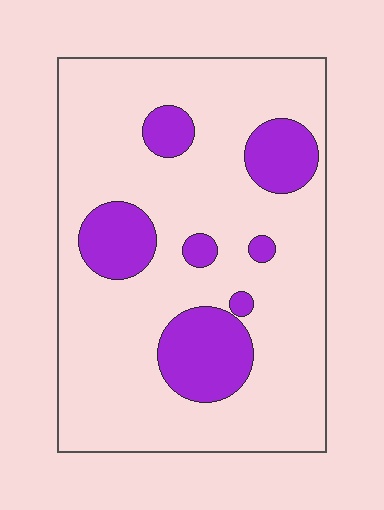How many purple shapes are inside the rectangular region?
7.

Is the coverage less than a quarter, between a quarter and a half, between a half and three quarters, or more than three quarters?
Less than a quarter.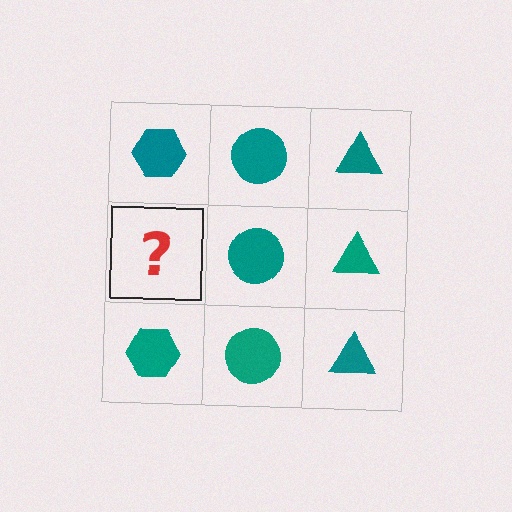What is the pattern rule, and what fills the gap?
The rule is that each column has a consistent shape. The gap should be filled with a teal hexagon.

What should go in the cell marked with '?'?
The missing cell should contain a teal hexagon.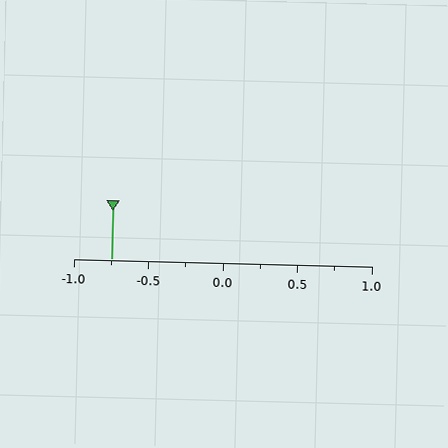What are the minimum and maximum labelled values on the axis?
The axis runs from -1.0 to 1.0.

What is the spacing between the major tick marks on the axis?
The major ticks are spaced 0.5 apart.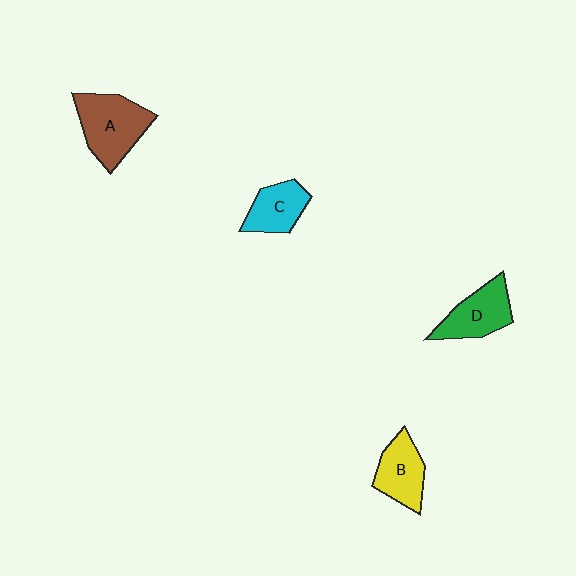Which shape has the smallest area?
Shape C (cyan).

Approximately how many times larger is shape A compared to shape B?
Approximately 1.4 times.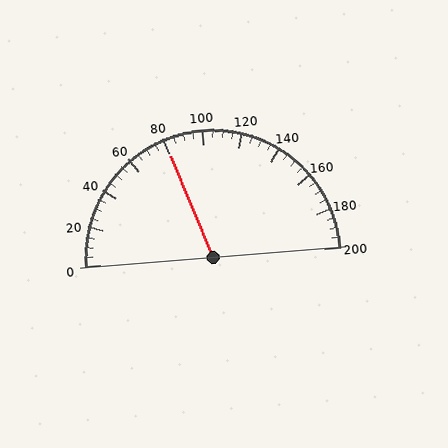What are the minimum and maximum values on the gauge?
The gauge ranges from 0 to 200.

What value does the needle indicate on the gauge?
The needle indicates approximately 80.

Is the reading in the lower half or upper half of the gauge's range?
The reading is in the lower half of the range (0 to 200).